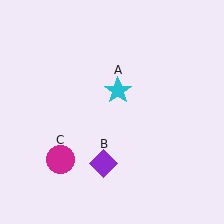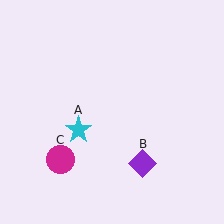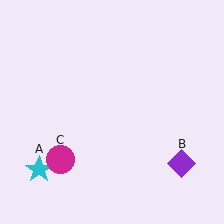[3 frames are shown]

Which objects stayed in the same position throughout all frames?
Magenta circle (object C) remained stationary.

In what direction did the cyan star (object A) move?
The cyan star (object A) moved down and to the left.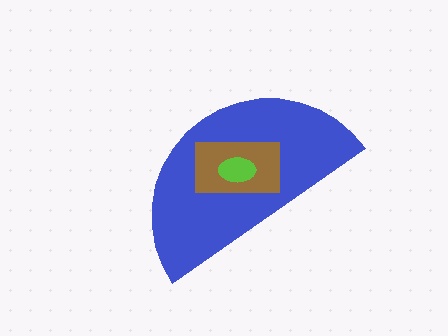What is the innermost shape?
The lime ellipse.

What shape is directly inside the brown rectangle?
The lime ellipse.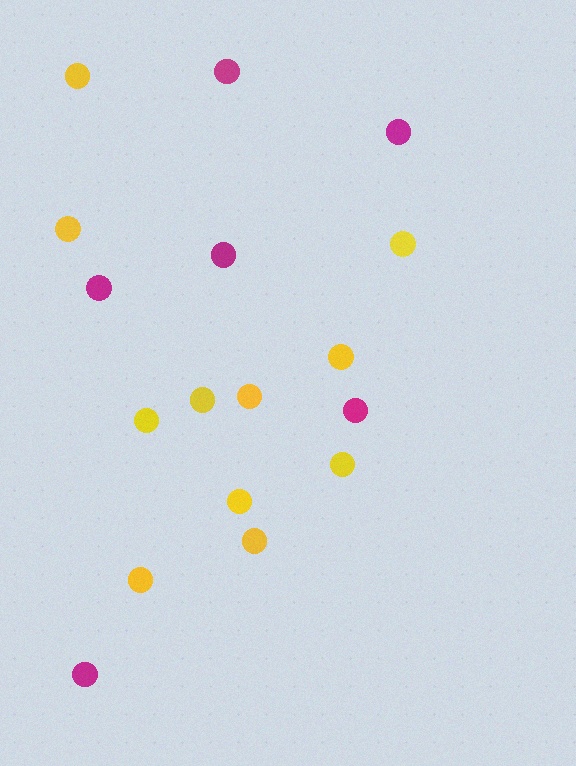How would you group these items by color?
There are 2 groups: one group of magenta circles (6) and one group of yellow circles (11).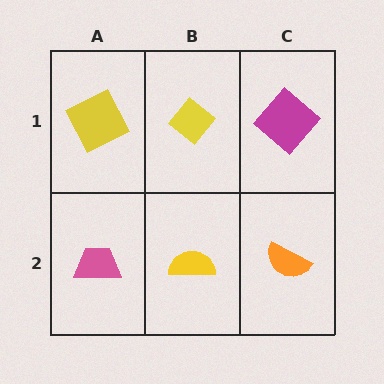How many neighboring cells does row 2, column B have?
3.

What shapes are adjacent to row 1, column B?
A yellow semicircle (row 2, column B), a yellow square (row 1, column A), a magenta diamond (row 1, column C).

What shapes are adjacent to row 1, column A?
A pink trapezoid (row 2, column A), a yellow diamond (row 1, column B).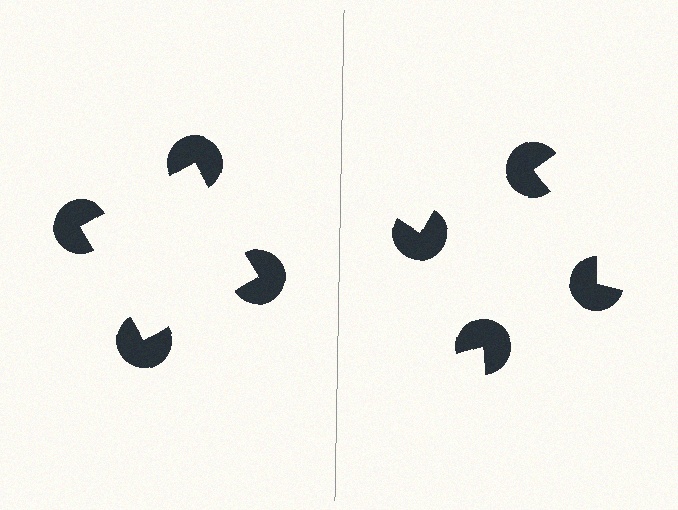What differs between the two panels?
The pac-man discs are positioned identically on both sides; only the wedge orientations differ. On the left they align to a square; on the right they are misaligned.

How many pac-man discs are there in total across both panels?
8 — 4 on each side.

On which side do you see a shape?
An illusory square appears on the left side. On the right side the wedge cuts are rotated, so no coherent shape forms.